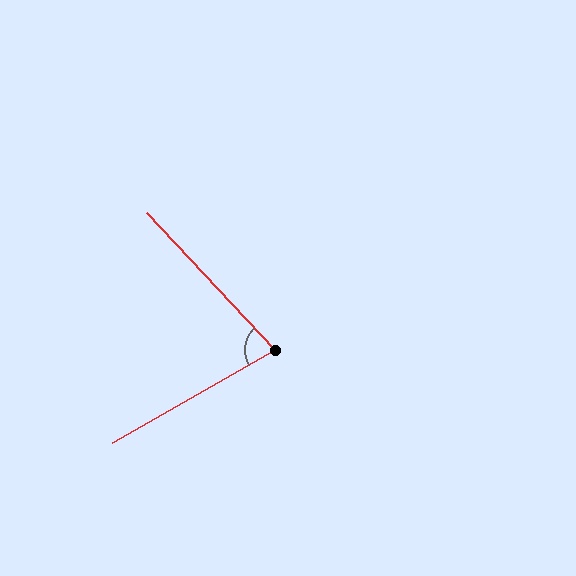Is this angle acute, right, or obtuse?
It is acute.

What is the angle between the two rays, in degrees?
Approximately 77 degrees.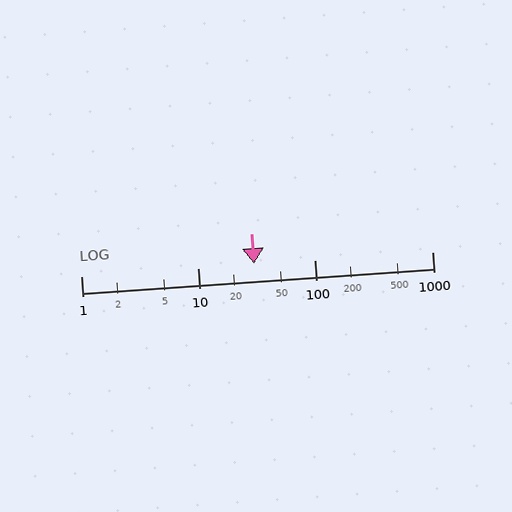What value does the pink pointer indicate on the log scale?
The pointer indicates approximately 30.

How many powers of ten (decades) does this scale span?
The scale spans 3 decades, from 1 to 1000.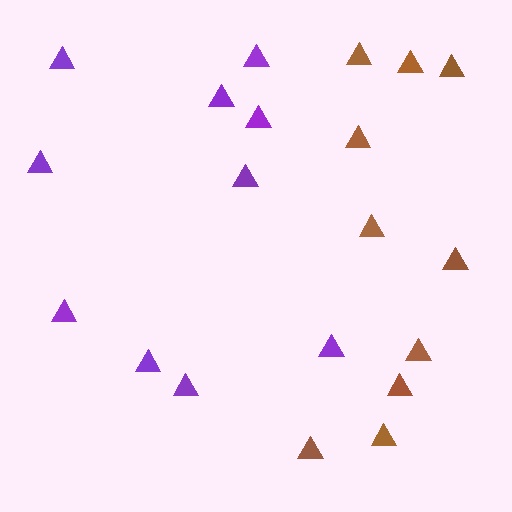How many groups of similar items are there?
There are 2 groups: one group of purple triangles (10) and one group of brown triangles (10).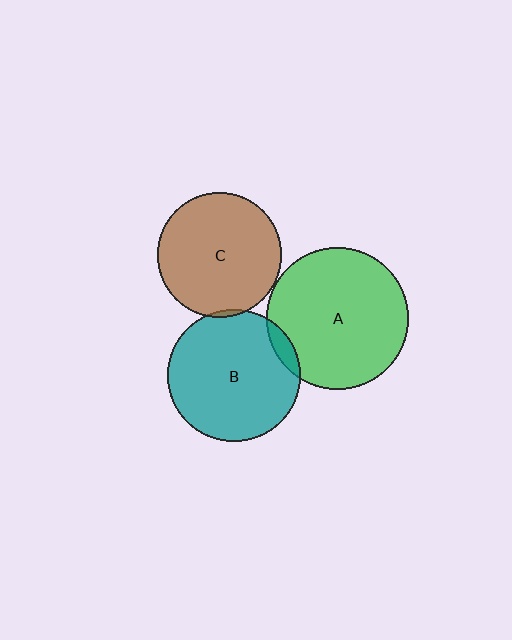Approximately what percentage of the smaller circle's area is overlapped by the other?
Approximately 5%.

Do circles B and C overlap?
Yes.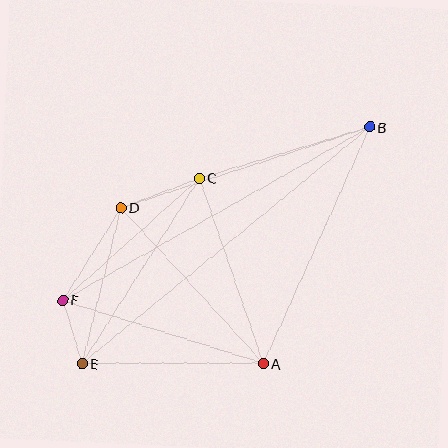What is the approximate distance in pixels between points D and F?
The distance between D and F is approximately 109 pixels.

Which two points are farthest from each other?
Points B and E are farthest from each other.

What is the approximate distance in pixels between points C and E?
The distance between C and E is approximately 219 pixels.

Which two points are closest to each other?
Points E and F are closest to each other.